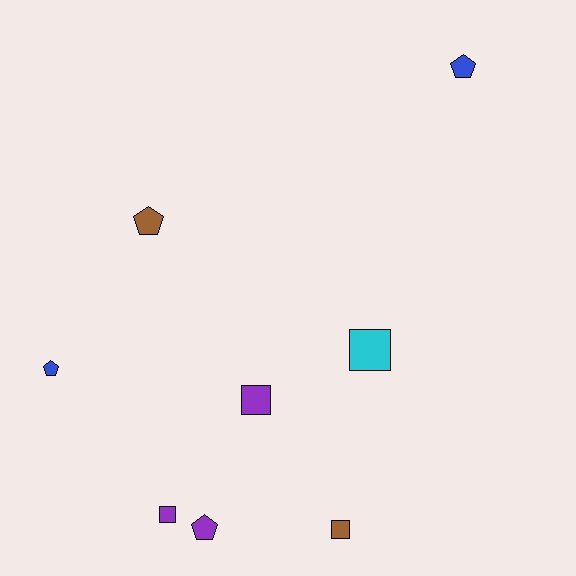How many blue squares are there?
There are no blue squares.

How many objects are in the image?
There are 8 objects.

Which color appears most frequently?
Purple, with 3 objects.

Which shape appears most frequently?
Pentagon, with 4 objects.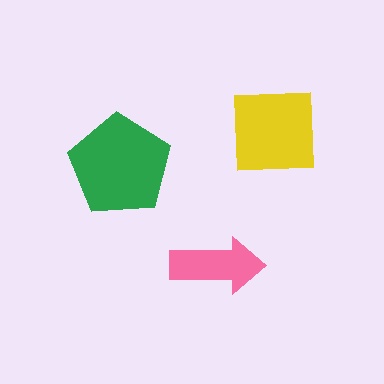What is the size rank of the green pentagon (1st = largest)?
1st.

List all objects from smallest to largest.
The pink arrow, the yellow square, the green pentagon.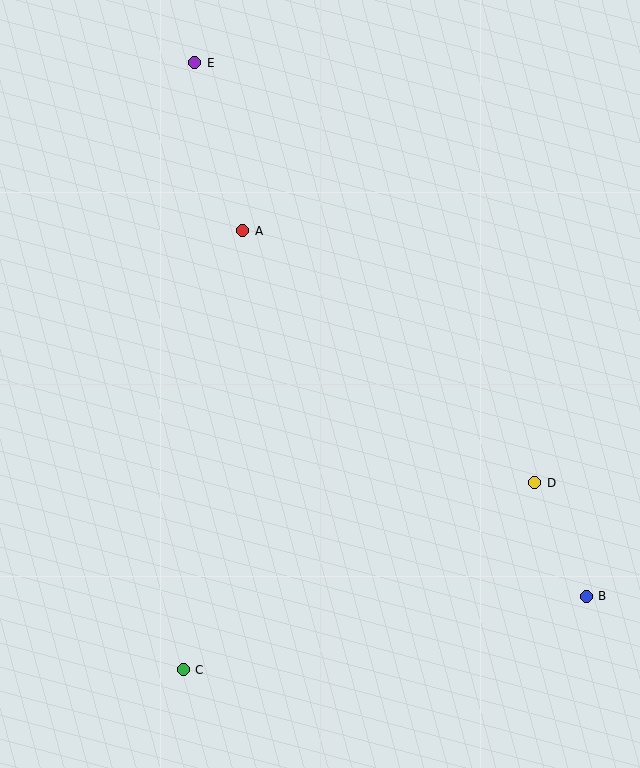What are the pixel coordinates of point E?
Point E is at (195, 63).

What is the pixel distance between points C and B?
The distance between C and B is 409 pixels.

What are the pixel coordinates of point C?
Point C is at (183, 670).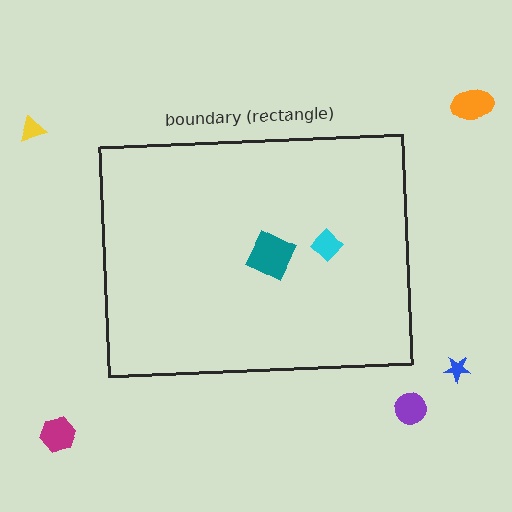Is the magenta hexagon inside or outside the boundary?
Outside.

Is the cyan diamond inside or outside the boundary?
Inside.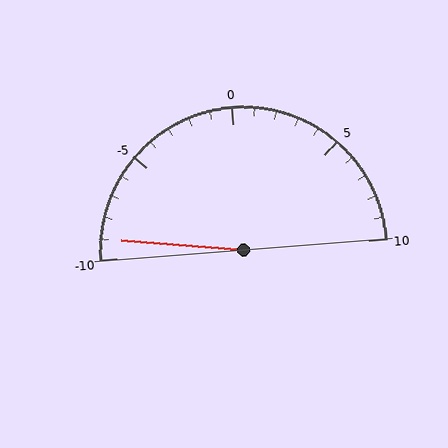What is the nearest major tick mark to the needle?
The nearest major tick mark is -10.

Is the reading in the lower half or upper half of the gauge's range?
The reading is in the lower half of the range (-10 to 10).